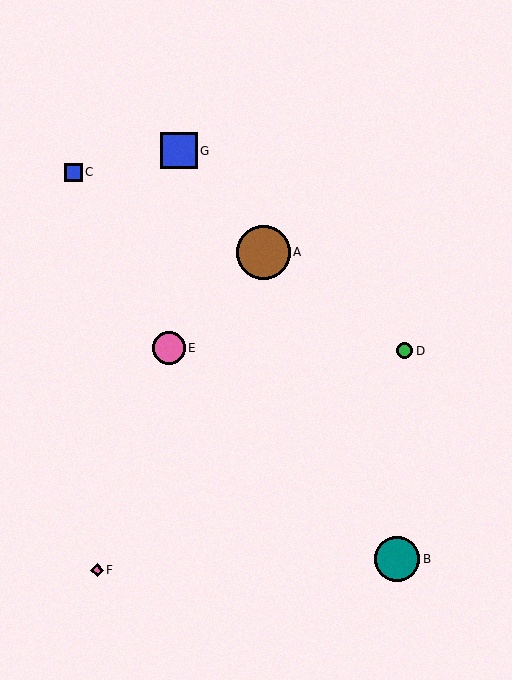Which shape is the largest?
The brown circle (labeled A) is the largest.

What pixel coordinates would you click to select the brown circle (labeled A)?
Click at (263, 252) to select the brown circle A.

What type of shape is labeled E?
Shape E is a pink circle.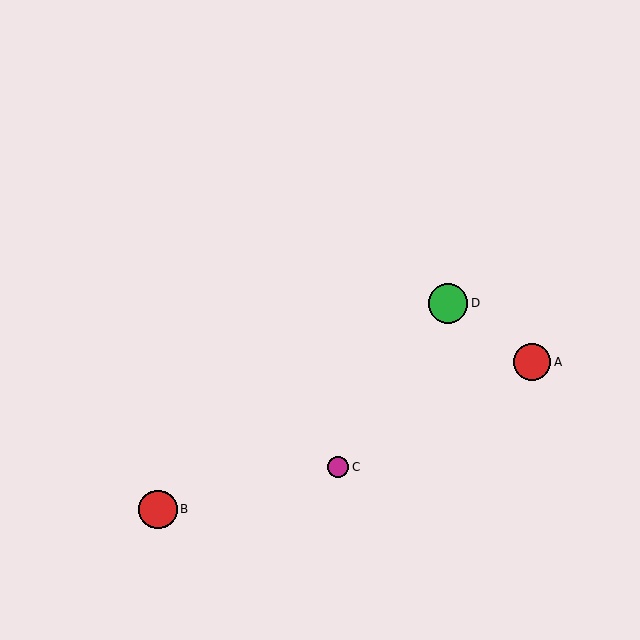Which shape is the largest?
The green circle (labeled D) is the largest.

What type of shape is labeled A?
Shape A is a red circle.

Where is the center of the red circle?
The center of the red circle is at (532, 362).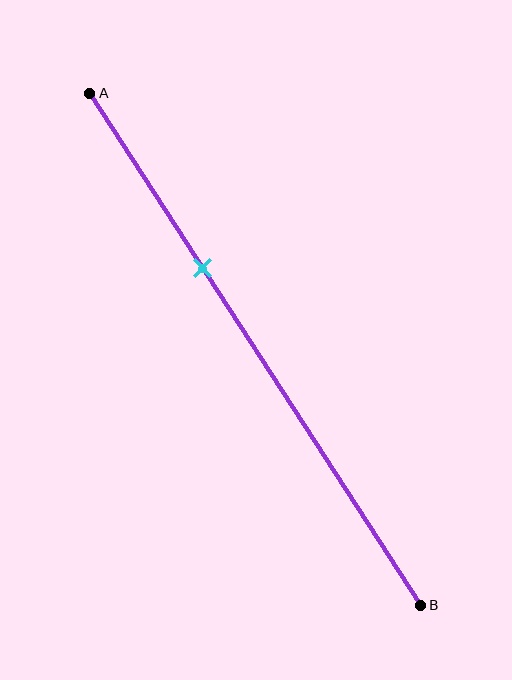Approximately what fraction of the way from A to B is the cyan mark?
The cyan mark is approximately 35% of the way from A to B.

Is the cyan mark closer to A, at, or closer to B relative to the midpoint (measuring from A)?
The cyan mark is closer to point A than the midpoint of segment AB.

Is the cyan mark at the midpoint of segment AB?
No, the mark is at about 35% from A, not at the 50% midpoint.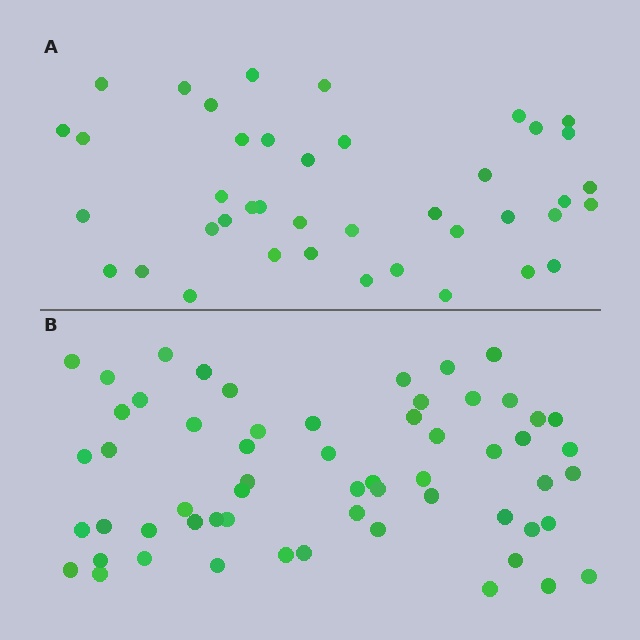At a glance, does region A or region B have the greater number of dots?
Region B (the bottom region) has more dots.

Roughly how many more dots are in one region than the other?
Region B has approximately 20 more dots than region A.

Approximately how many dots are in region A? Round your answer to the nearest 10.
About 40 dots. (The exact count is 41, which rounds to 40.)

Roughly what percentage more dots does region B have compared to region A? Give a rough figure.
About 45% more.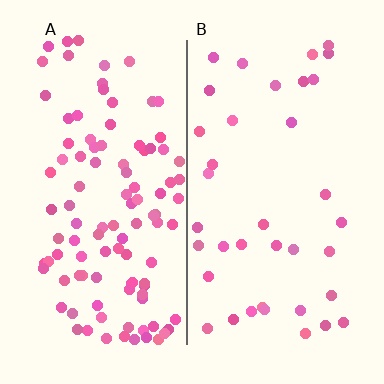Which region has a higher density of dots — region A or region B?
A (the left).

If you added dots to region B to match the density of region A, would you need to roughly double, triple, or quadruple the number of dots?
Approximately triple.